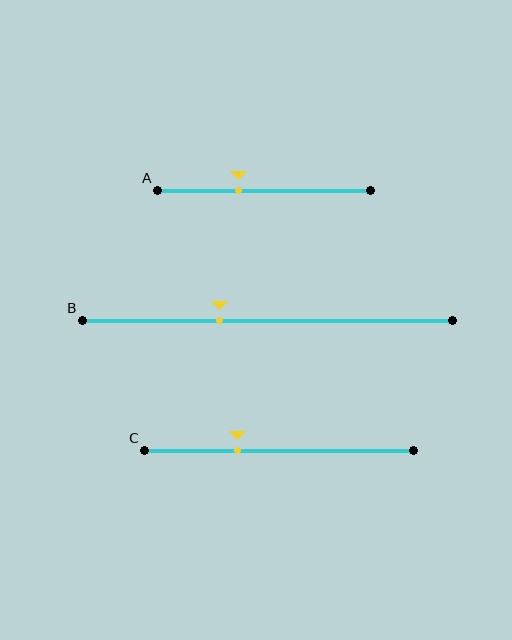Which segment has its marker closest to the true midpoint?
Segment A has its marker closest to the true midpoint.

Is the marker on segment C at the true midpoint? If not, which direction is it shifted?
No, the marker on segment C is shifted to the left by about 15% of the segment length.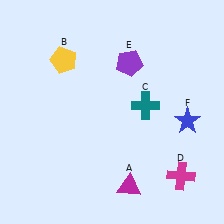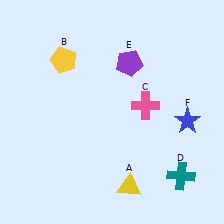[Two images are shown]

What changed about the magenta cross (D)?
In Image 1, D is magenta. In Image 2, it changed to teal.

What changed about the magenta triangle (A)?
In Image 1, A is magenta. In Image 2, it changed to yellow.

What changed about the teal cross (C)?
In Image 1, C is teal. In Image 2, it changed to pink.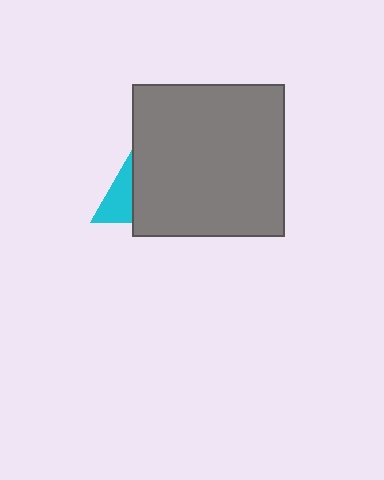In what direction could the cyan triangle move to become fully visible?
The cyan triangle could move left. That would shift it out from behind the gray square entirely.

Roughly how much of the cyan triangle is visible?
A small part of it is visible (roughly 34%).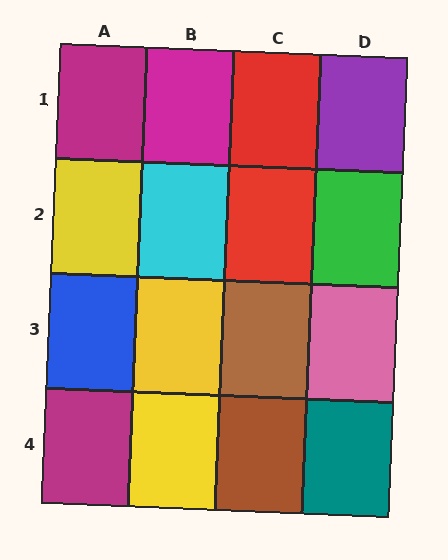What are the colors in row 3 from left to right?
Blue, yellow, brown, pink.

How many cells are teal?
1 cell is teal.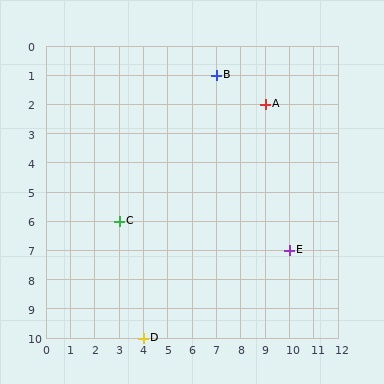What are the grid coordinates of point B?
Point B is at grid coordinates (7, 1).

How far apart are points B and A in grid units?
Points B and A are 2 columns and 1 row apart (about 2.2 grid units diagonally).